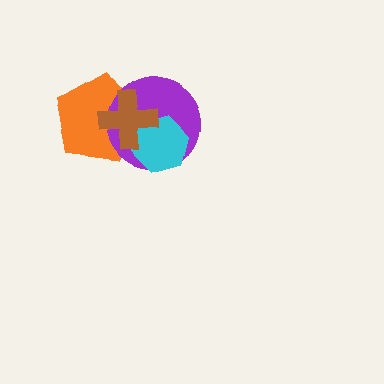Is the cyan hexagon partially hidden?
Yes, it is partially covered by another shape.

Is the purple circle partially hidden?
Yes, it is partially covered by another shape.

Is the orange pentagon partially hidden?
Yes, it is partially covered by another shape.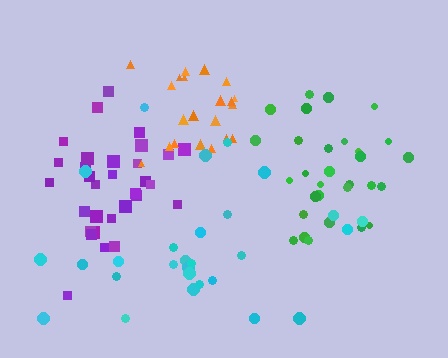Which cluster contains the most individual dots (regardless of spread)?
Purple (31).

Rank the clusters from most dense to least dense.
purple, orange, green, cyan.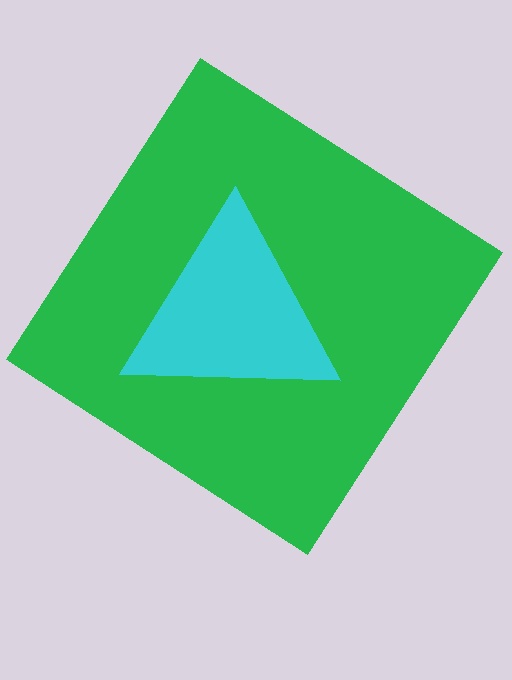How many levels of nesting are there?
2.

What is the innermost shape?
The cyan triangle.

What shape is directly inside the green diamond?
The cyan triangle.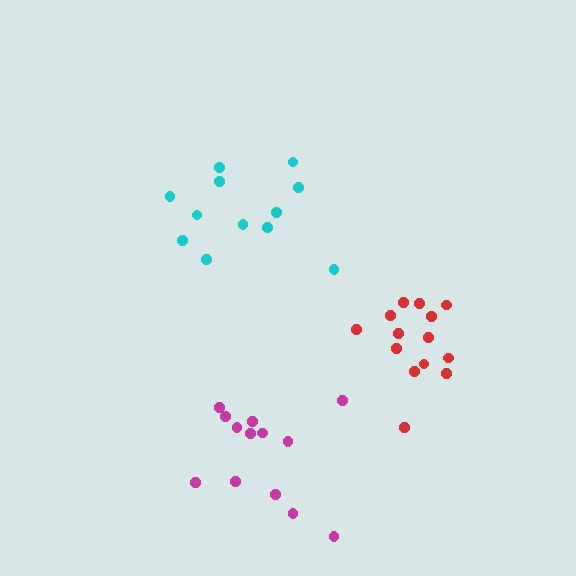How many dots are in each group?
Group 1: 12 dots, Group 2: 13 dots, Group 3: 14 dots (39 total).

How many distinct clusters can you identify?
There are 3 distinct clusters.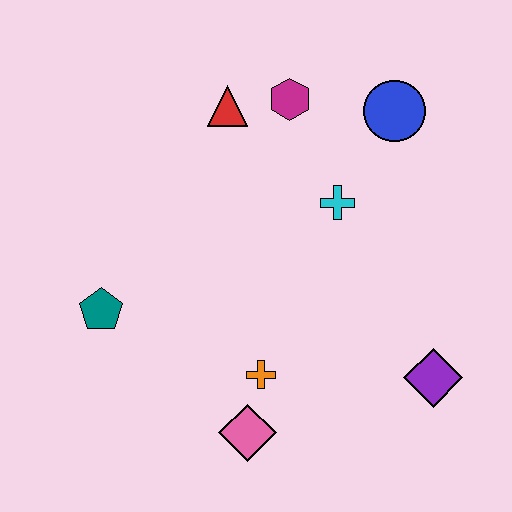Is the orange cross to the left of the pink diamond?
No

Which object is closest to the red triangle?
The magenta hexagon is closest to the red triangle.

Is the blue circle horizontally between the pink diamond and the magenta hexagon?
No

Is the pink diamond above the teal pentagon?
No